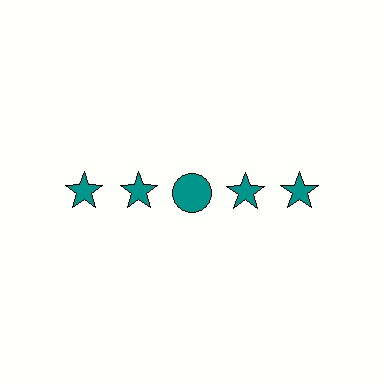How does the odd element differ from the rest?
It has a different shape: circle instead of star.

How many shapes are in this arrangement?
There are 5 shapes arranged in a grid pattern.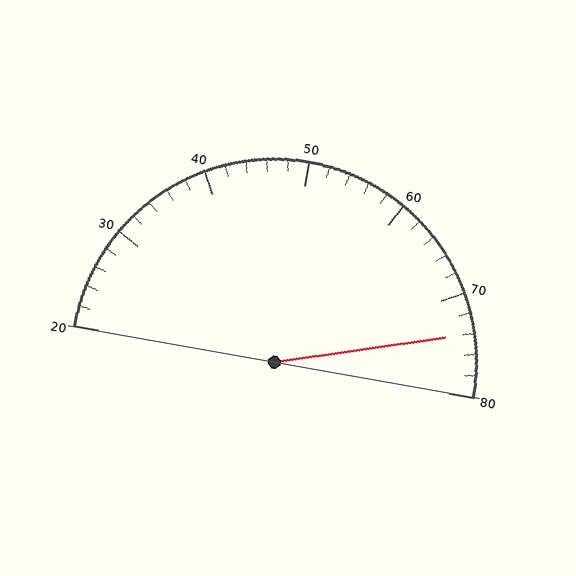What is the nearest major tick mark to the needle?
The nearest major tick mark is 70.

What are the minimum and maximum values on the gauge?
The gauge ranges from 20 to 80.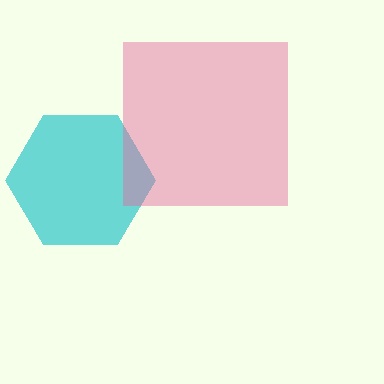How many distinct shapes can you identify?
There are 2 distinct shapes: a cyan hexagon, a pink square.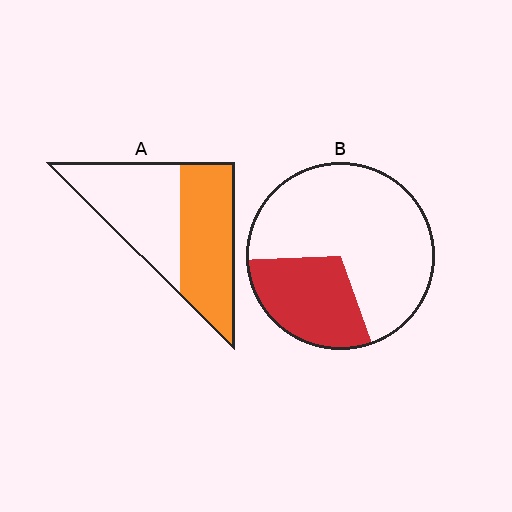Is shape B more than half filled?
No.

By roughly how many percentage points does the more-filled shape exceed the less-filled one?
By roughly 20 percentage points (A over B).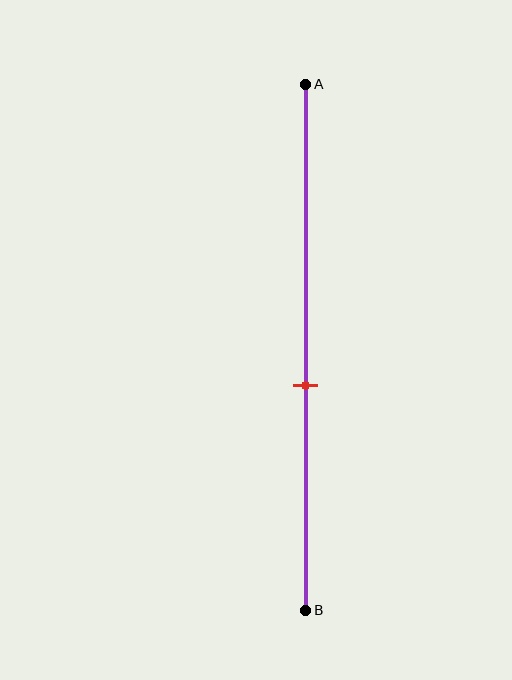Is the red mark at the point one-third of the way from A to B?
No, the mark is at about 55% from A, not at the 33% one-third point.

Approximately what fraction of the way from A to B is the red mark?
The red mark is approximately 55% of the way from A to B.